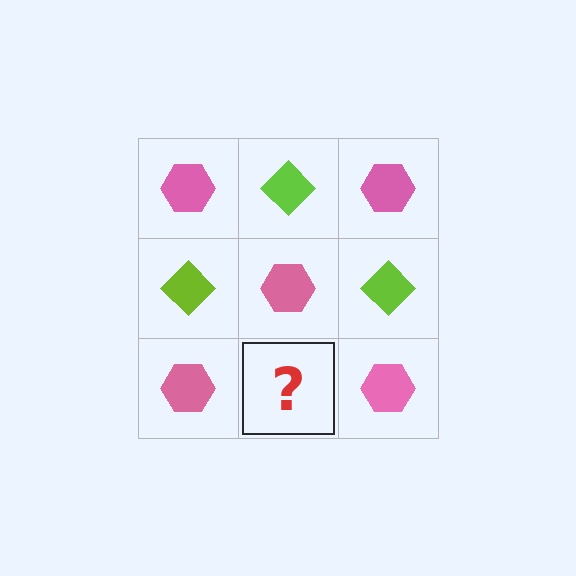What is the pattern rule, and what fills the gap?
The rule is that it alternates pink hexagon and lime diamond in a checkerboard pattern. The gap should be filled with a lime diamond.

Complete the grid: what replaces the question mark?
The question mark should be replaced with a lime diamond.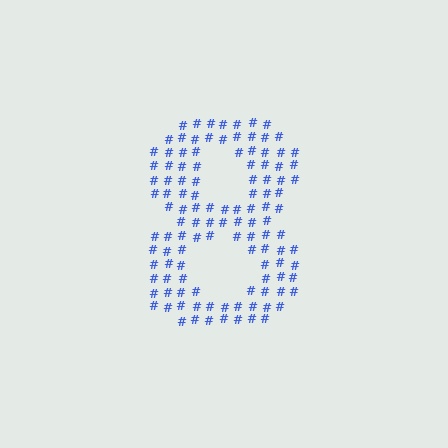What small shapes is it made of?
It is made of small hash symbols.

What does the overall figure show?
The overall figure shows the digit 8.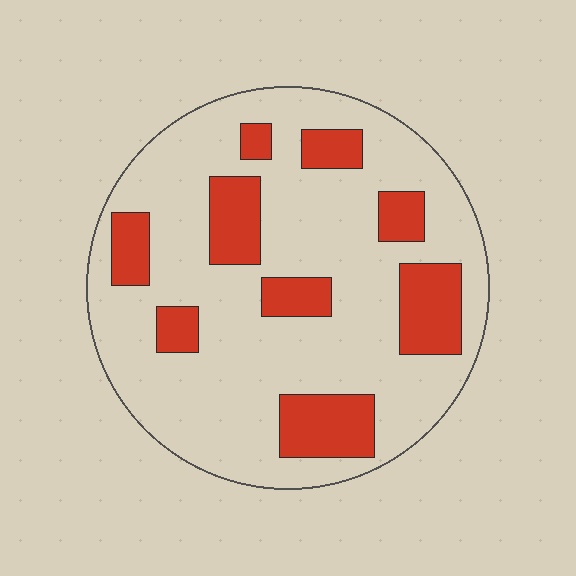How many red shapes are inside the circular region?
9.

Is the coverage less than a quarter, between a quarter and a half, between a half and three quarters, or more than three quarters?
Less than a quarter.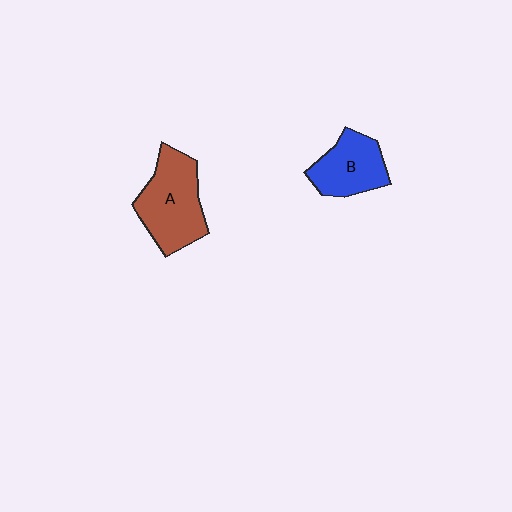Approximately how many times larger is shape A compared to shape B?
Approximately 1.4 times.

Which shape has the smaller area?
Shape B (blue).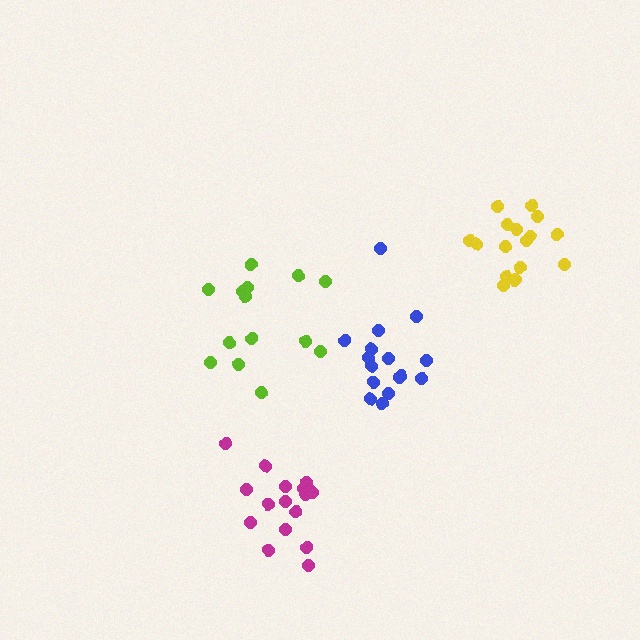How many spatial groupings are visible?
There are 4 spatial groupings.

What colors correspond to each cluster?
The clusters are colored: lime, magenta, yellow, blue.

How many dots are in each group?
Group 1: 14 dots, Group 2: 17 dots, Group 3: 17 dots, Group 4: 16 dots (64 total).